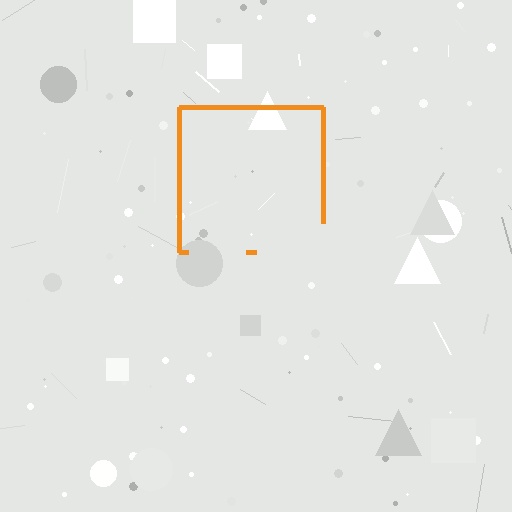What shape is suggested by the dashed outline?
The dashed outline suggests a square.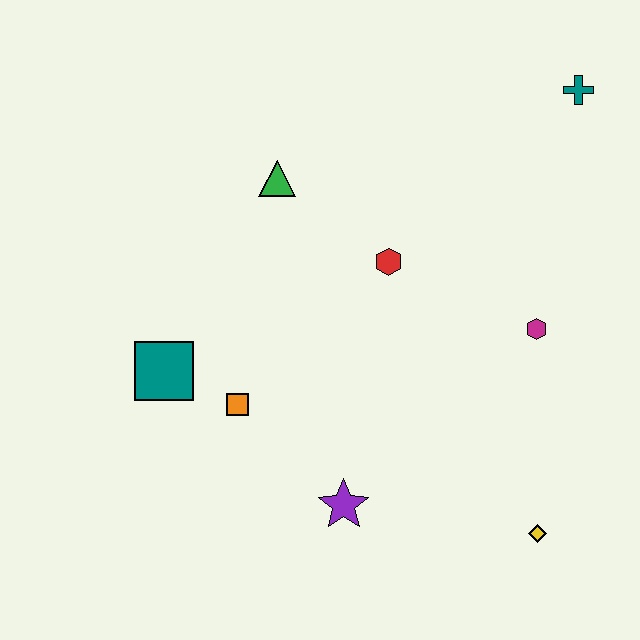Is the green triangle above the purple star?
Yes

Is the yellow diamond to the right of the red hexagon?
Yes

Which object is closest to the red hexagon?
The green triangle is closest to the red hexagon.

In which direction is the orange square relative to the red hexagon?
The orange square is to the left of the red hexagon.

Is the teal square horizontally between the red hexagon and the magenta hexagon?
No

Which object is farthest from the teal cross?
The teal square is farthest from the teal cross.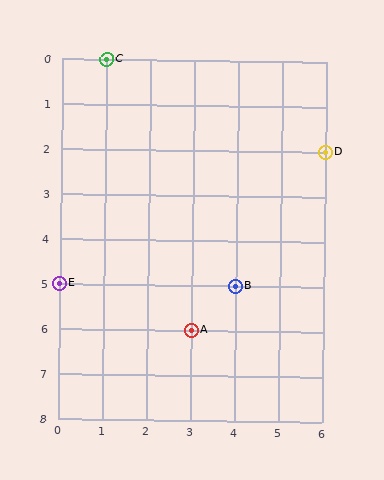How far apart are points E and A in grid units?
Points E and A are 3 columns and 1 row apart (about 3.2 grid units diagonally).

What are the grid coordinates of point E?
Point E is at grid coordinates (0, 5).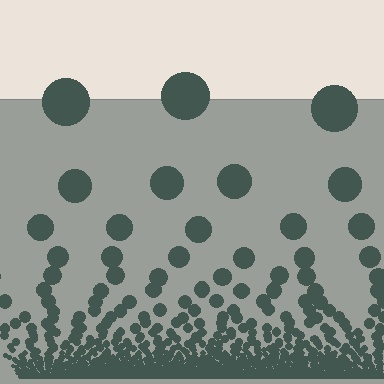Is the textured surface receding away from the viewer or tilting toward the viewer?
The surface appears to tilt toward the viewer. Texture elements get larger and sparser toward the top.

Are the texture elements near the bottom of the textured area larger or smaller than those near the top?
Smaller. The gradient is inverted — elements near the bottom are smaller and denser.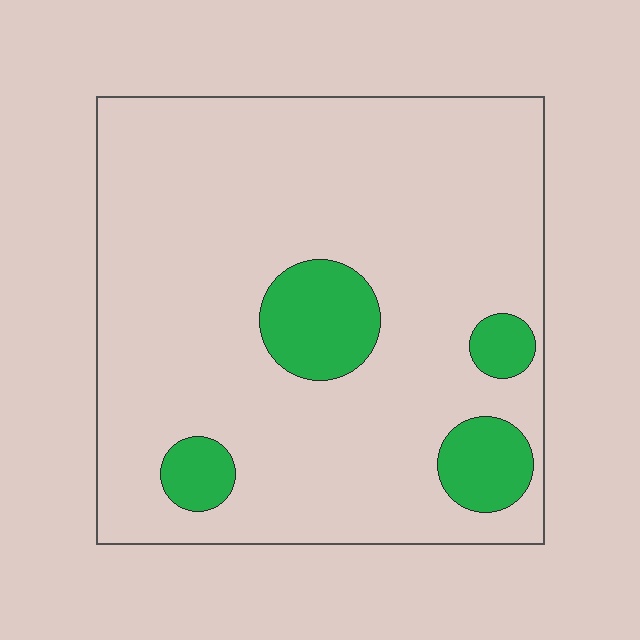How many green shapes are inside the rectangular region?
4.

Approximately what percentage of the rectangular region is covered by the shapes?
Approximately 15%.